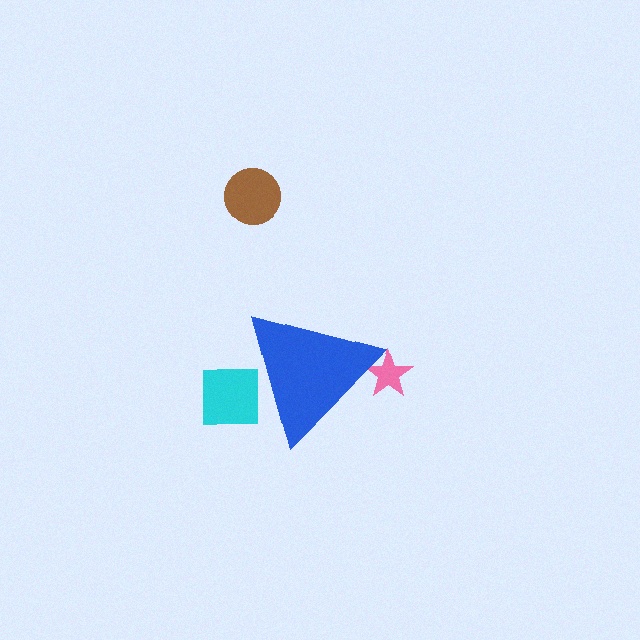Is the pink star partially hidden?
Yes, the pink star is partially hidden behind the blue triangle.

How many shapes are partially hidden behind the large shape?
2 shapes are partially hidden.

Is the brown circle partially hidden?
No, the brown circle is fully visible.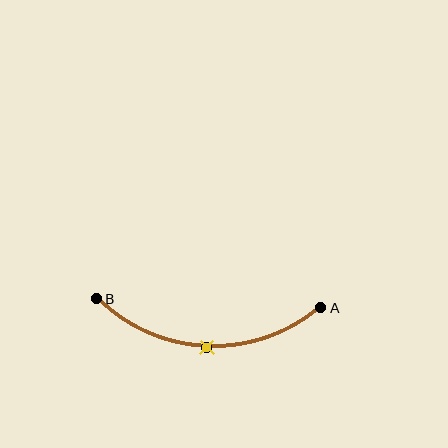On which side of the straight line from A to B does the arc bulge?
The arc bulges below the straight line connecting A and B.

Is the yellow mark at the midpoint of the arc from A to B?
Yes. The yellow mark lies on the arc at equal arc-length from both A and B — it is the arc midpoint.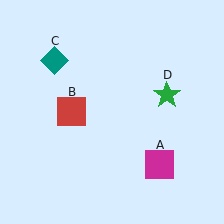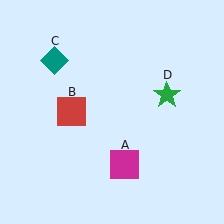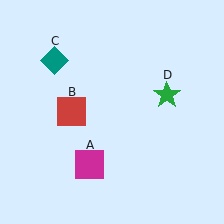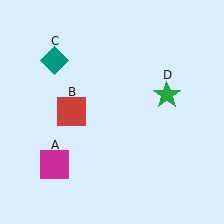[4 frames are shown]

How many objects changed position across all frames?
1 object changed position: magenta square (object A).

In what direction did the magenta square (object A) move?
The magenta square (object A) moved left.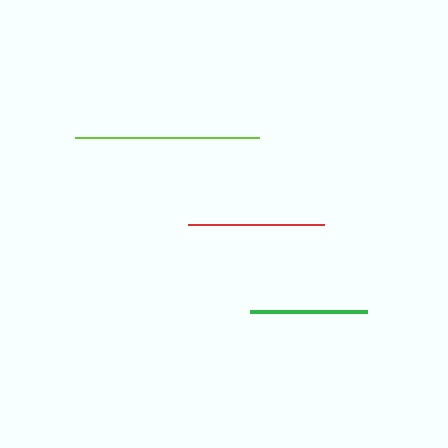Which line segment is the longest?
The lime line is the longest at approximately 183 pixels.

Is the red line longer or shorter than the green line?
The red line is longer than the green line.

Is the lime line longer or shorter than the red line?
The lime line is longer than the red line.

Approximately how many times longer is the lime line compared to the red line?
The lime line is approximately 1.3 times the length of the red line.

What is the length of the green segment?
The green segment is approximately 117 pixels long.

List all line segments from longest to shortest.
From longest to shortest: lime, red, green.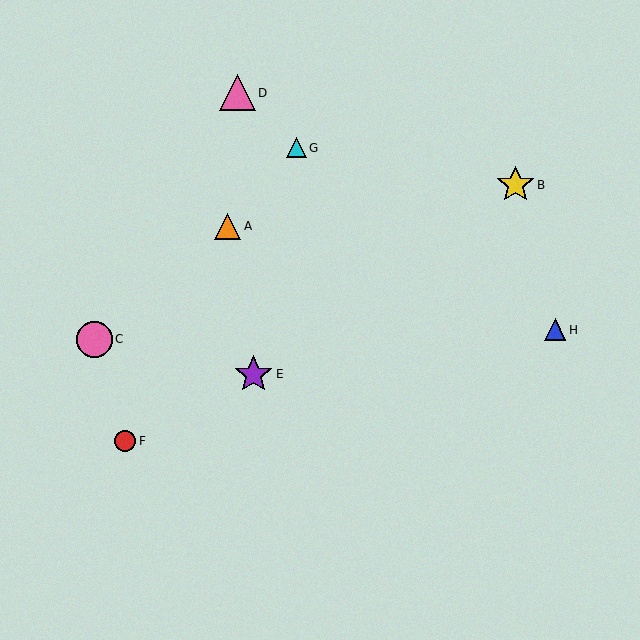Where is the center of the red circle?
The center of the red circle is at (125, 441).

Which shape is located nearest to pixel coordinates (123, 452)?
The red circle (labeled F) at (125, 441) is nearest to that location.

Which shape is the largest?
The purple star (labeled E) is the largest.